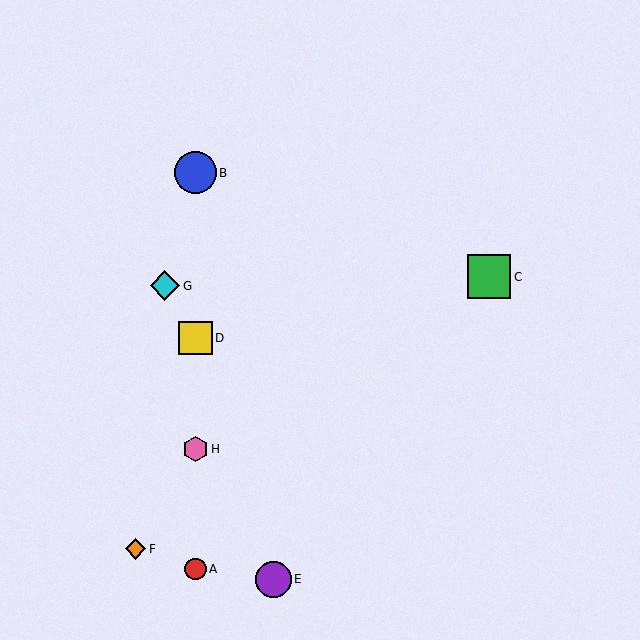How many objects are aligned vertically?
4 objects (A, B, D, H) are aligned vertically.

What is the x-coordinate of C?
Object C is at x≈489.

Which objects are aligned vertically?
Objects A, B, D, H are aligned vertically.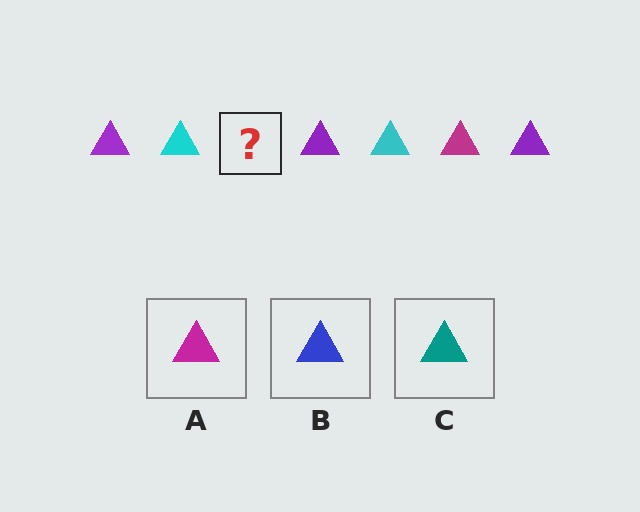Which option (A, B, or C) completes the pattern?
A.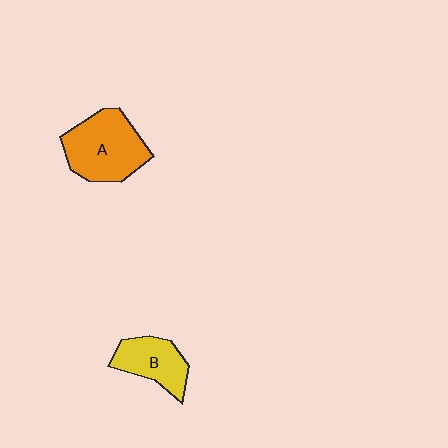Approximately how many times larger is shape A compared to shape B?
Approximately 1.5 times.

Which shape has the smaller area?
Shape B (yellow).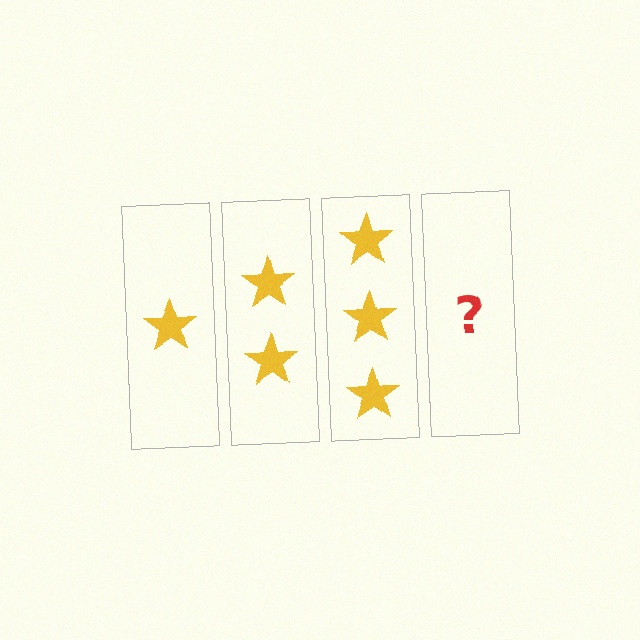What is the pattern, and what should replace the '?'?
The pattern is that each step adds one more star. The '?' should be 4 stars.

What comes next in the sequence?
The next element should be 4 stars.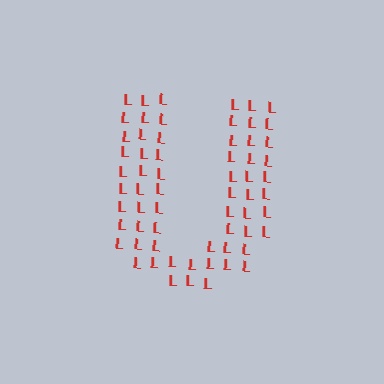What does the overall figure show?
The overall figure shows the letter U.